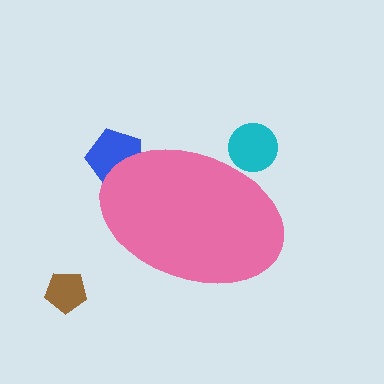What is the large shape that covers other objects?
A pink ellipse.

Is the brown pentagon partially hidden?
No, the brown pentagon is fully visible.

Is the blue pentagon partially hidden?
Yes, the blue pentagon is partially hidden behind the pink ellipse.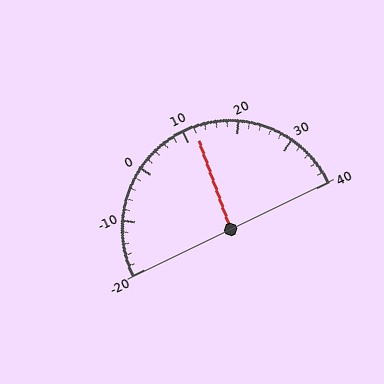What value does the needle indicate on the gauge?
The needle indicates approximately 12.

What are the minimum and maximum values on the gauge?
The gauge ranges from -20 to 40.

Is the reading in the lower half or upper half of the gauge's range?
The reading is in the upper half of the range (-20 to 40).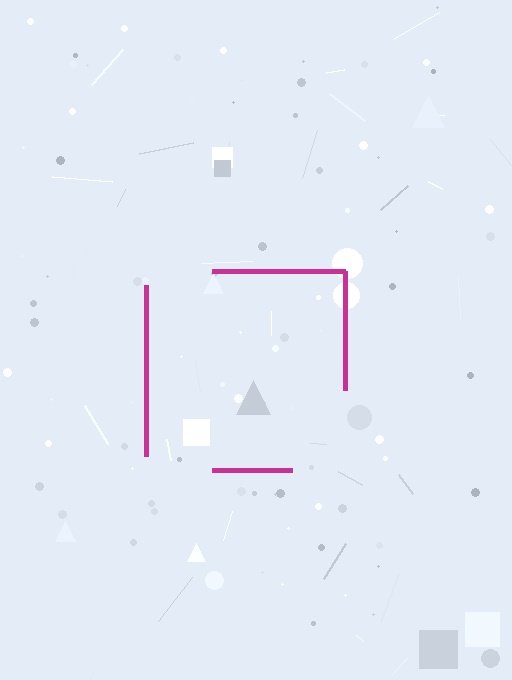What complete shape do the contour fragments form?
The contour fragments form a square.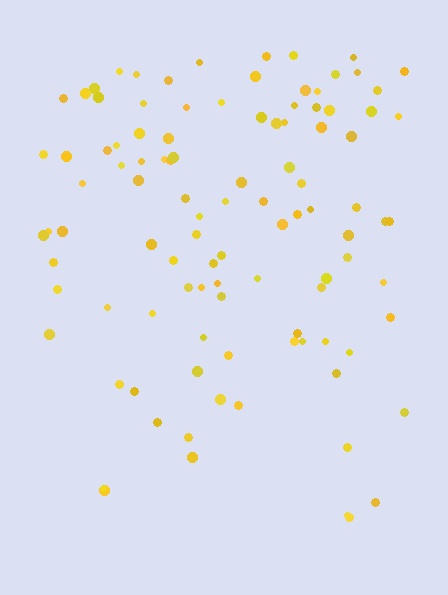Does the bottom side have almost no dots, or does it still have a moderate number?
Still a moderate number, just noticeably fewer than the top.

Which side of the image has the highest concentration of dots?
The top.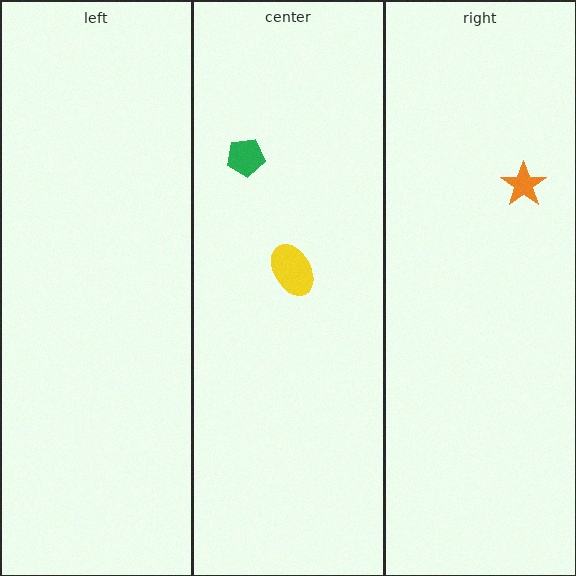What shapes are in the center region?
The yellow ellipse, the green pentagon.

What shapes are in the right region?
The orange star.